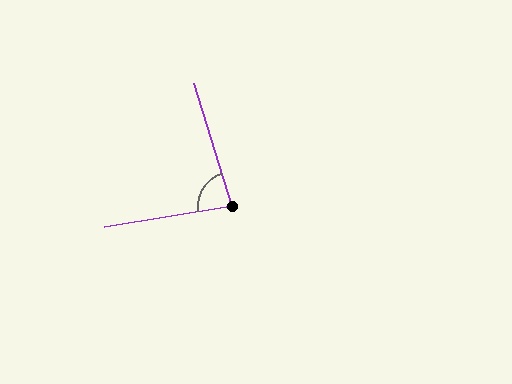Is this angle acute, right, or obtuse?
It is acute.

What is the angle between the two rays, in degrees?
Approximately 82 degrees.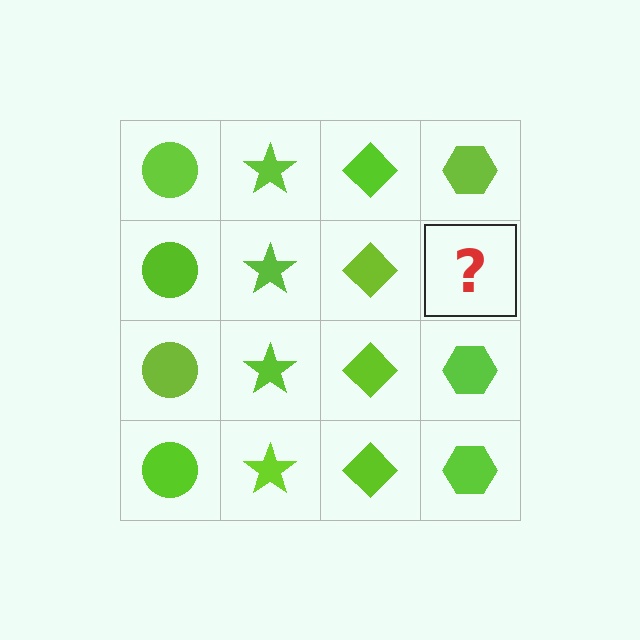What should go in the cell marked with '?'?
The missing cell should contain a lime hexagon.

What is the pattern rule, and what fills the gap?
The rule is that each column has a consistent shape. The gap should be filled with a lime hexagon.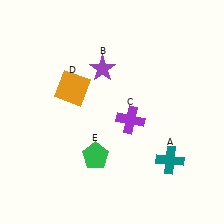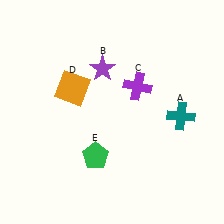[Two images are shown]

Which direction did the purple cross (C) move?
The purple cross (C) moved up.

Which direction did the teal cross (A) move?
The teal cross (A) moved up.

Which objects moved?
The objects that moved are: the teal cross (A), the purple cross (C).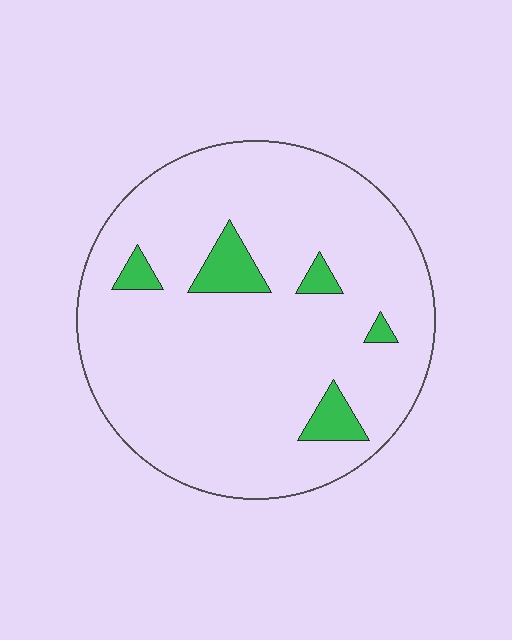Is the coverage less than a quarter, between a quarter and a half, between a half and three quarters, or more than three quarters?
Less than a quarter.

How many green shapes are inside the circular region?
5.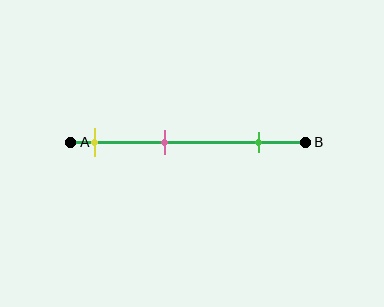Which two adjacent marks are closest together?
The yellow and pink marks are the closest adjacent pair.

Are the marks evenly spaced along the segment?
Yes, the marks are approximately evenly spaced.